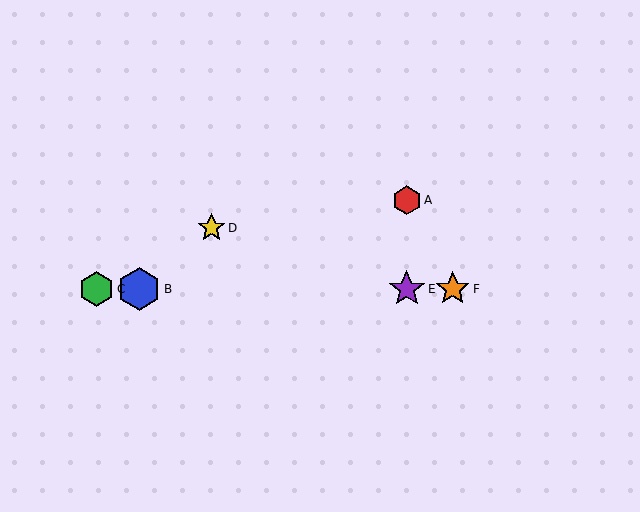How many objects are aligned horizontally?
4 objects (B, C, E, F) are aligned horizontally.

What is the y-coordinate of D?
Object D is at y≈228.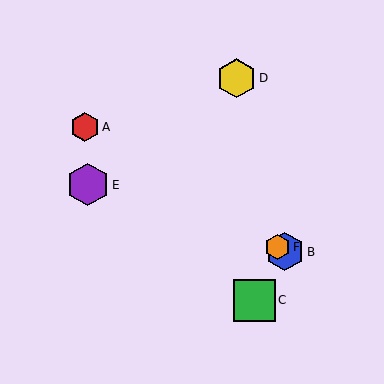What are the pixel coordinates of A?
Object A is at (85, 127).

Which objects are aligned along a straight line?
Objects A, B, F are aligned along a straight line.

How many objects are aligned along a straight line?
3 objects (A, B, F) are aligned along a straight line.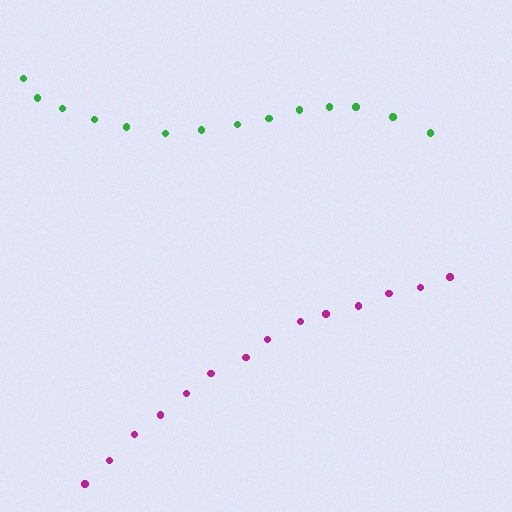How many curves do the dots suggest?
There are 2 distinct paths.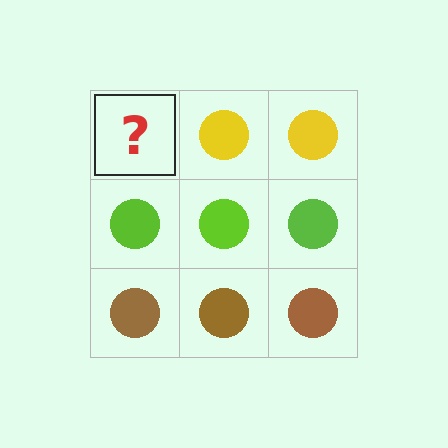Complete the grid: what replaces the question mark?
The question mark should be replaced with a yellow circle.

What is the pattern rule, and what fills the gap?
The rule is that each row has a consistent color. The gap should be filled with a yellow circle.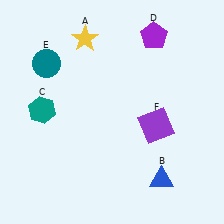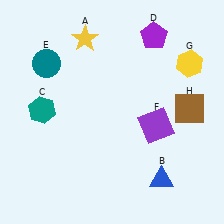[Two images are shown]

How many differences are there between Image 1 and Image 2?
There are 2 differences between the two images.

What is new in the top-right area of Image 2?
A yellow hexagon (G) was added in the top-right area of Image 2.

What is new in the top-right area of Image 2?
A brown square (H) was added in the top-right area of Image 2.